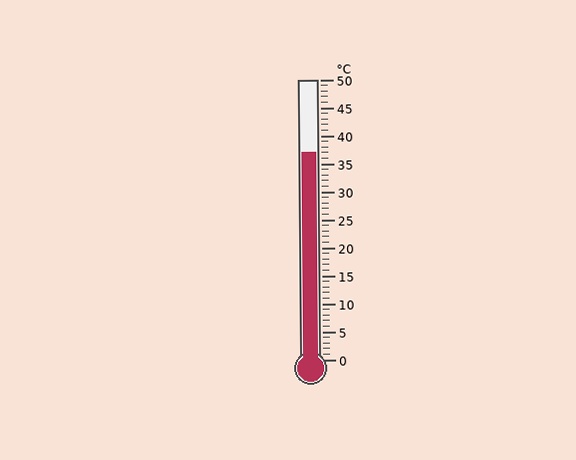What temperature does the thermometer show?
The thermometer shows approximately 37°C.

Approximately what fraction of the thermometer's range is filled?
The thermometer is filled to approximately 75% of its range.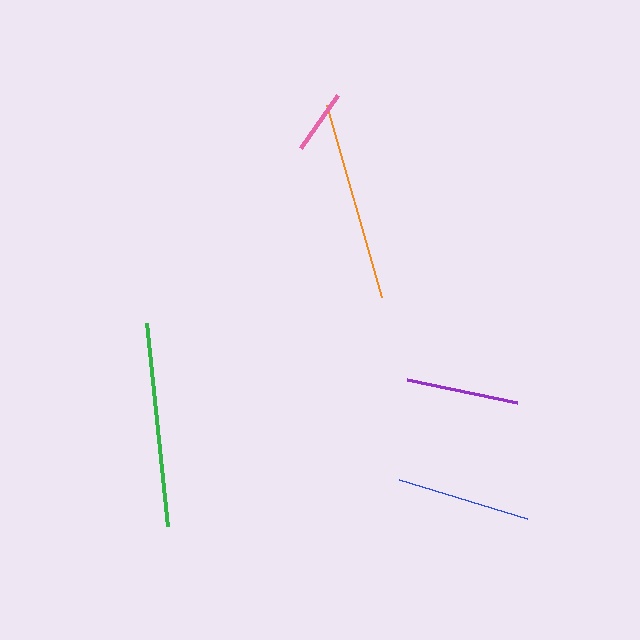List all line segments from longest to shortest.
From longest to shortest: green, orange, blue, purple, pink.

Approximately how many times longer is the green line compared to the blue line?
The green line is approximately 1.5 times the length of the blue line.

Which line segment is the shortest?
The pink line is the shortest at approximately 65 pixels.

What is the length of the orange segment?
The orange segment is approximately 199 pixels long.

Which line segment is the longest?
The green line is the longest at approximately 205 pixels.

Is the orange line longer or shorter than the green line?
The green line is longer than the orange line.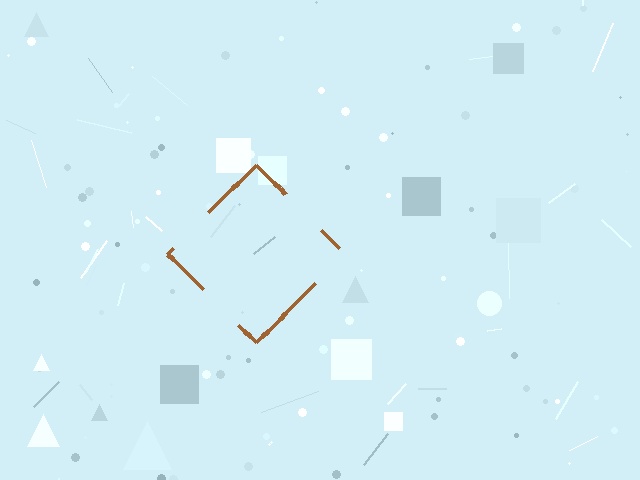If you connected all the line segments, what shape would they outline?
They would outline a diamond.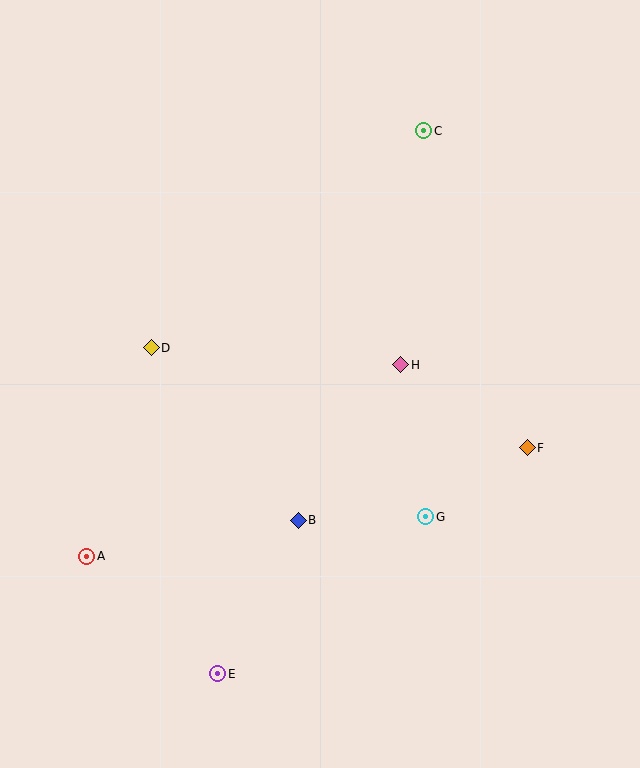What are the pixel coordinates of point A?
Point A is at (87, 556).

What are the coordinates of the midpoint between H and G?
The midpoint between H and G is at (413, 441).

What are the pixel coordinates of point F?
Point F is at (527, 448).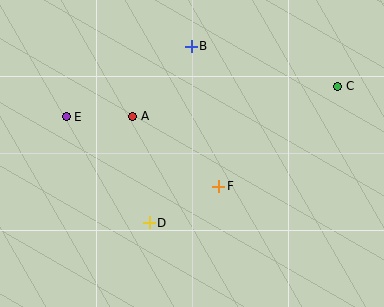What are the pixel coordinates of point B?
Point B is at (191, 46).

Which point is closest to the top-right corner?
Point C is closest to the top-right corner.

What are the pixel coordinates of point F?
Point F is at (219, 186).